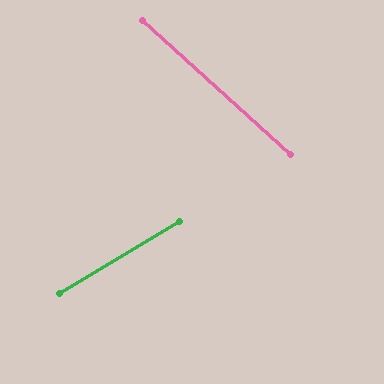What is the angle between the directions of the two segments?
Approximately 73 degrees.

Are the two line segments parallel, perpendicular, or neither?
Neither parallel nor perpendicular — they differ by about 73°.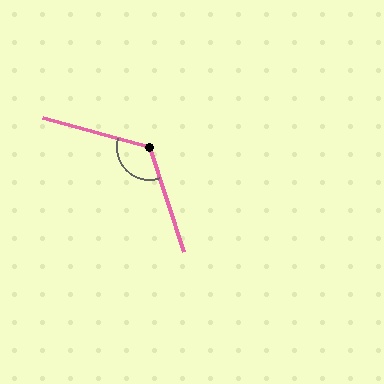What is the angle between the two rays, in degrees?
Approximately 123 degrees.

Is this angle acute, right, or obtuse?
It is obtuse.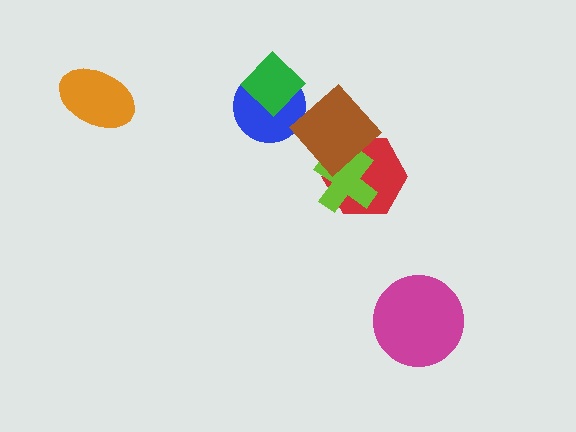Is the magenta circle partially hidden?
No, no other shape covers it.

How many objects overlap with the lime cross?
2 objects overlap with the lime cross.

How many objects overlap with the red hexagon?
2 objects overlap with the red hexagon.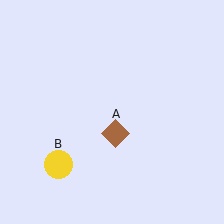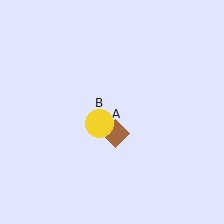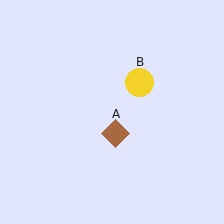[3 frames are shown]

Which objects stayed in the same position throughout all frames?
Brown diamond (object A) remained stationary.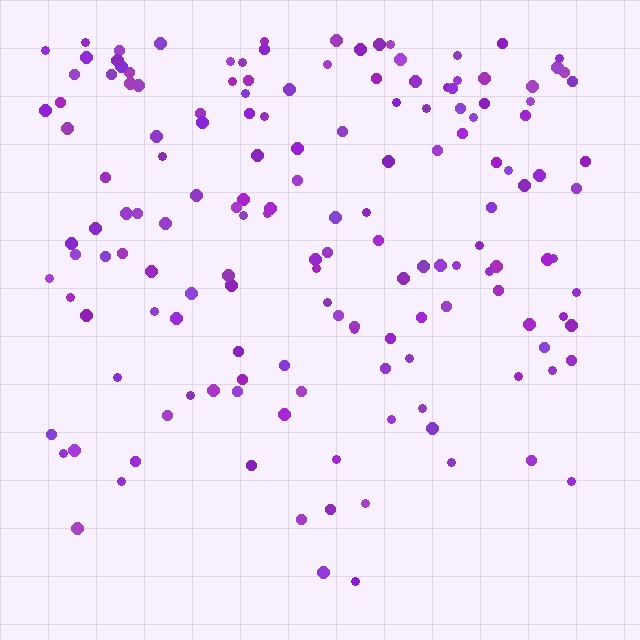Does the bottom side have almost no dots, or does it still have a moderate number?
Still a moderate number, just noticeably fewer than the top.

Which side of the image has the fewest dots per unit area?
The bottom.